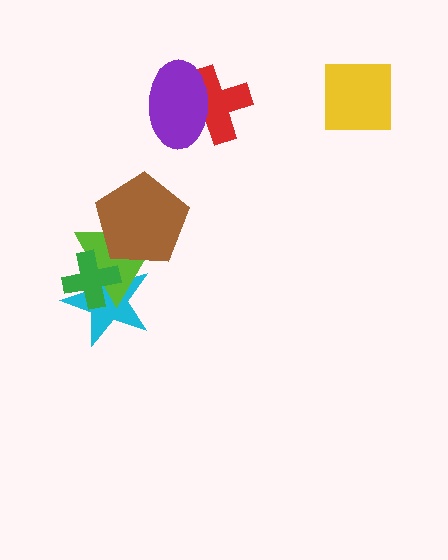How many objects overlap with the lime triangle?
3 objects overlap with the lime triangle.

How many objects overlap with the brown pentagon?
2 objects overlap with the brown pentagon.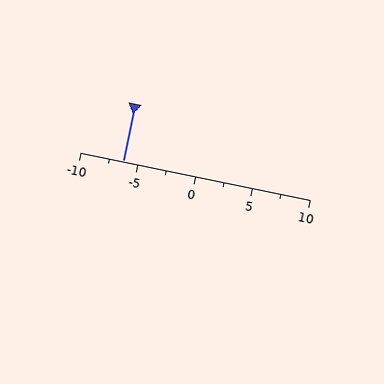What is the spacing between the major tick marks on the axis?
The major ticks are spaced 5 apart.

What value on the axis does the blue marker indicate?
The marker indicates approximately -6.2.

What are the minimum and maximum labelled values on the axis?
The axis runs from -10 to 10.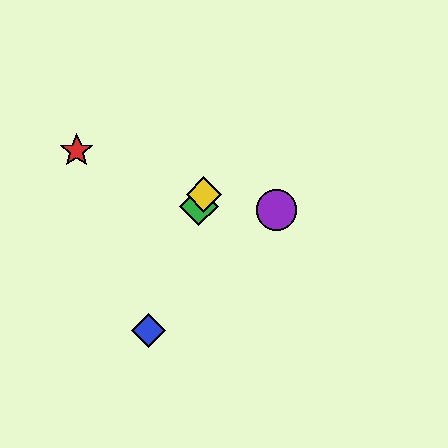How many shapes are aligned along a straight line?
3 shapes (the blue diamond, the green diamond, the yellow diamond) are aligned along a straight line.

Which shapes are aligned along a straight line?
The blue diamond, the green diamond, the yellow diamond are aligned along a straight line.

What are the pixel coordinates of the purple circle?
The purple circle is at (277, 210).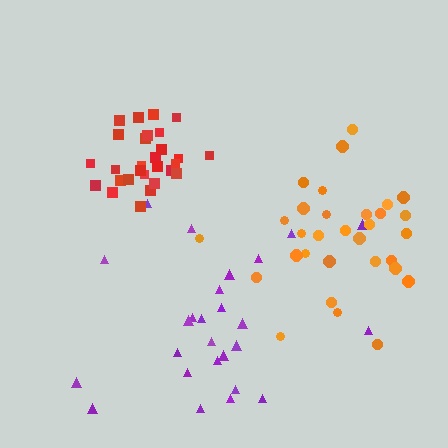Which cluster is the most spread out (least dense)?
Purple.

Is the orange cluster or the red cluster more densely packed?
Red.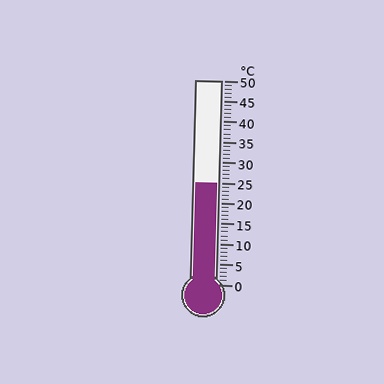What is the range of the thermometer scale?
The thermometer scale ranges from 0°C to 50°C.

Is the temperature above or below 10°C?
The temperature is above 10°C.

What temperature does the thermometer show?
The thermometer shows approximately 25°C.